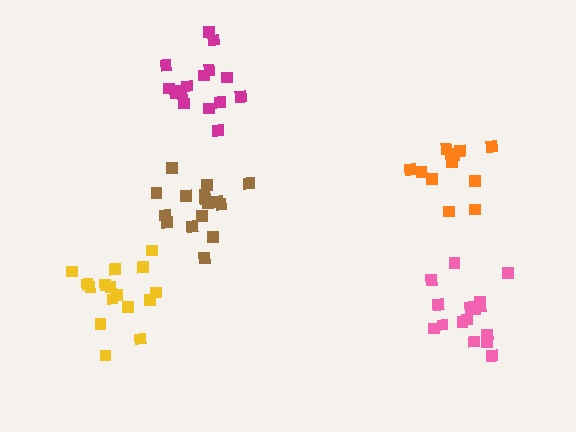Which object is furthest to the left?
The yellow cluster is leftmost.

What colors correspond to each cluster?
The clusters are colored: yellow, orange, brown, pink, magenta.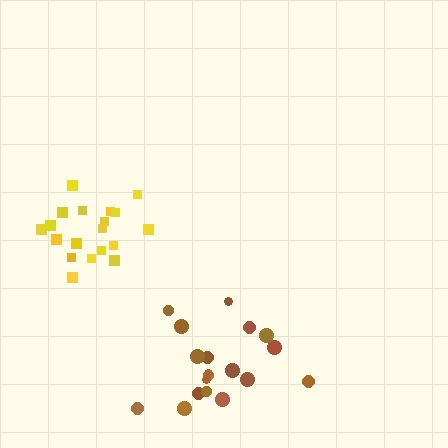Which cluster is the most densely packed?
Brown.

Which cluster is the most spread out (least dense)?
Yellow.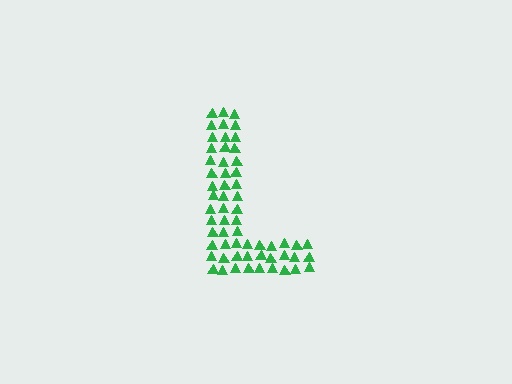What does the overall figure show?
The overall figure shows the letter L.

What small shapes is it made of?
It is made of small triangles.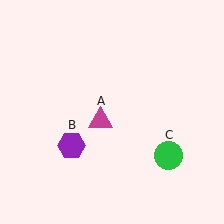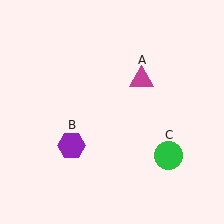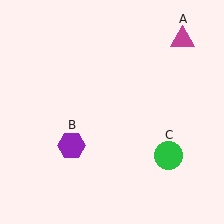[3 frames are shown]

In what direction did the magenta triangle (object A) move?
The magenta triangle (object A) moved up and to the right.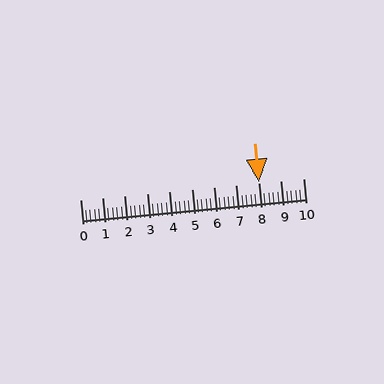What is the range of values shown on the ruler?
The ruler shows values from 0 to 10.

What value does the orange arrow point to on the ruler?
The orange arrow points to approximately 8.0.